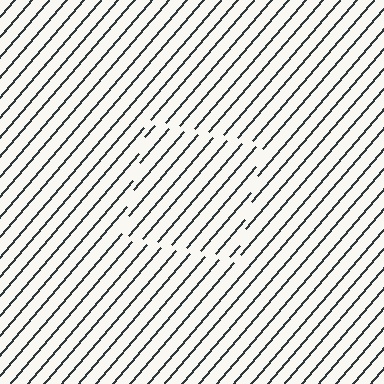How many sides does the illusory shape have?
4 sides — the line-ends trace a square.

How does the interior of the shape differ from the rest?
The interior of the shape contains the same grating, shifted by half a period — the contour is defined by the phase discontinuity where line-ends from the inner and outer gratings abut.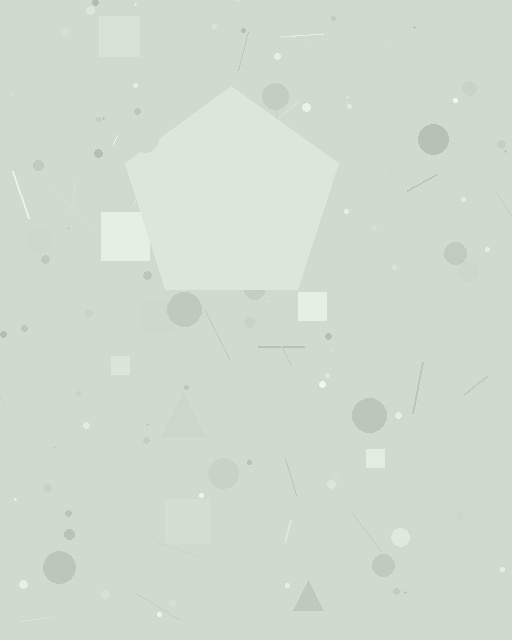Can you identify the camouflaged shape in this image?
The camouflaged shape is a pentagon.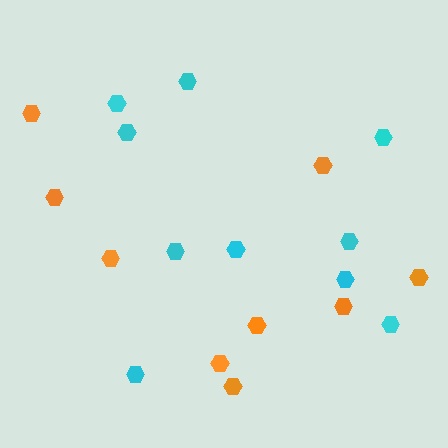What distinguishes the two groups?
There are 2 groups: one group of orange hexagons (9) and one group of cyan hexagons (10).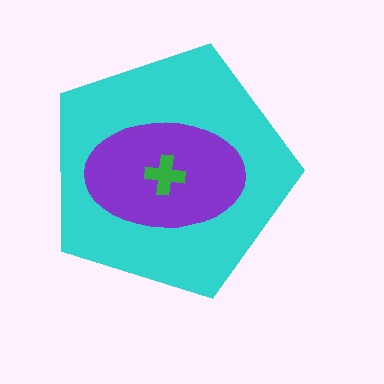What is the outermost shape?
The cyan pentagon.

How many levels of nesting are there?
3.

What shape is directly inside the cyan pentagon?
The purple ellipse.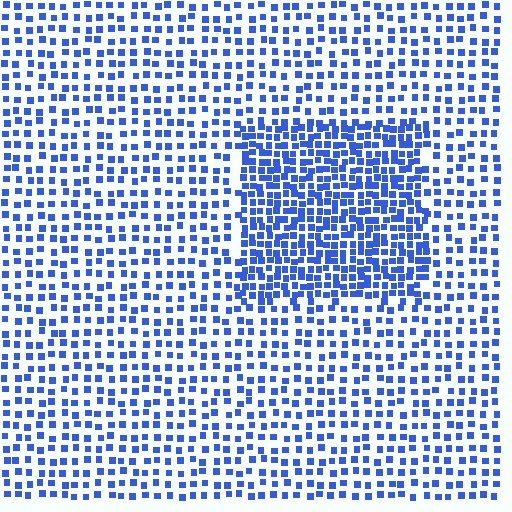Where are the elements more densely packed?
The elements are more densely packed inside the rectangle boundary.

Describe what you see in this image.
The image contains small blue elements arranged at two different densities. A rectangle-shaped region is visible where the elements are more densely packed than the surrounding area.